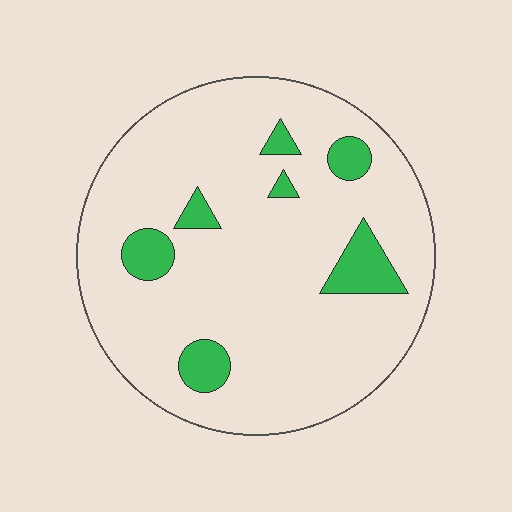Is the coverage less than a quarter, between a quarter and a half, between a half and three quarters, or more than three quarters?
Less than a quarter.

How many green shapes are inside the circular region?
7.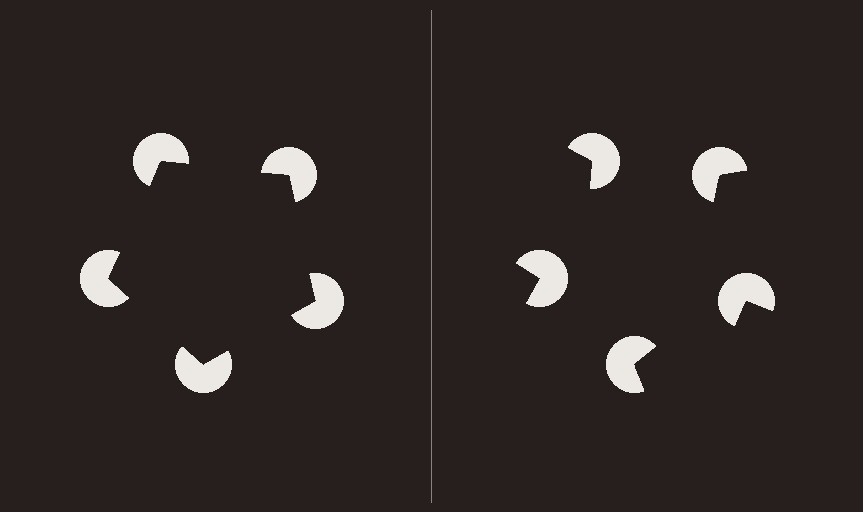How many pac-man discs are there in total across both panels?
10 — 5 on each side.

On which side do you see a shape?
An illusory pentagon appears on the left side. On the right side the wedge cuts are rotated, so no coherent shape forms.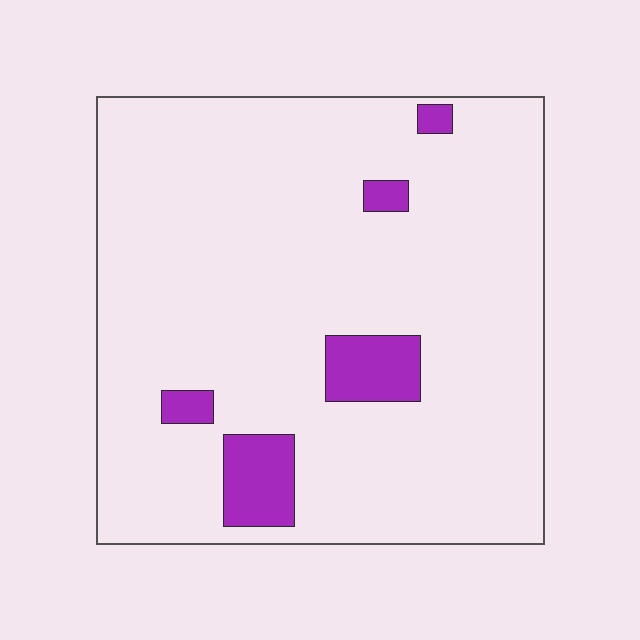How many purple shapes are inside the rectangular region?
5.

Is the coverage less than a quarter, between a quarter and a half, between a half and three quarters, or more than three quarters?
Less than a quarter.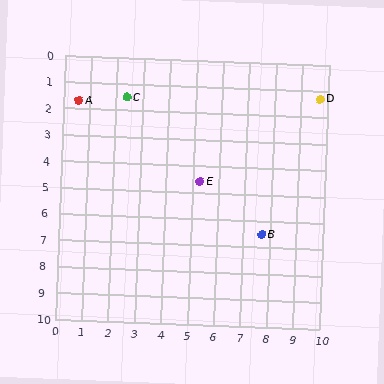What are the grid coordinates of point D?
Point D is at approximately (9.7, 1.3).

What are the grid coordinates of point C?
Point C is at approximately (2.4, 1.5).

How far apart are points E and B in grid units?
Points E and B are about 3.1 grid units apart.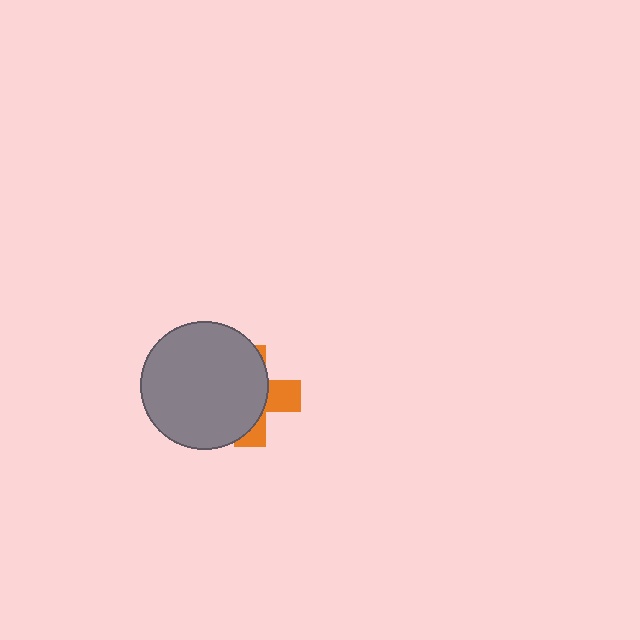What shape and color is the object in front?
The object in front is a gray circle.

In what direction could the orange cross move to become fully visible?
The orange cross could move right. That would shift it out from behind the gray circle entirely.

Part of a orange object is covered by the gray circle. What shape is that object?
It is a cross.